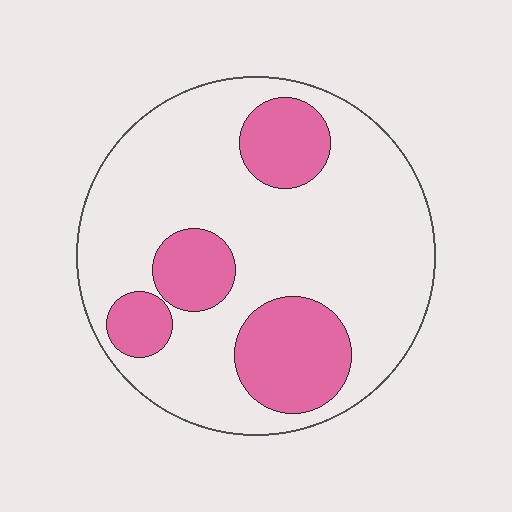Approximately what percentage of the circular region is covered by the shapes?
Approximately 25%.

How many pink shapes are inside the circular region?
4.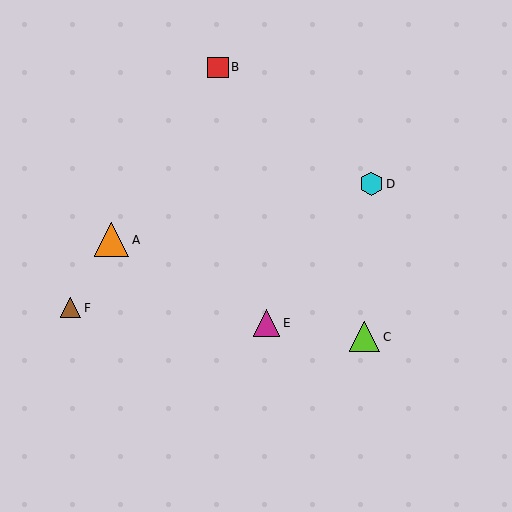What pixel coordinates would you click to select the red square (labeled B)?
Click at (218, 67) to select the red square B.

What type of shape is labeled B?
Shape B is a red square.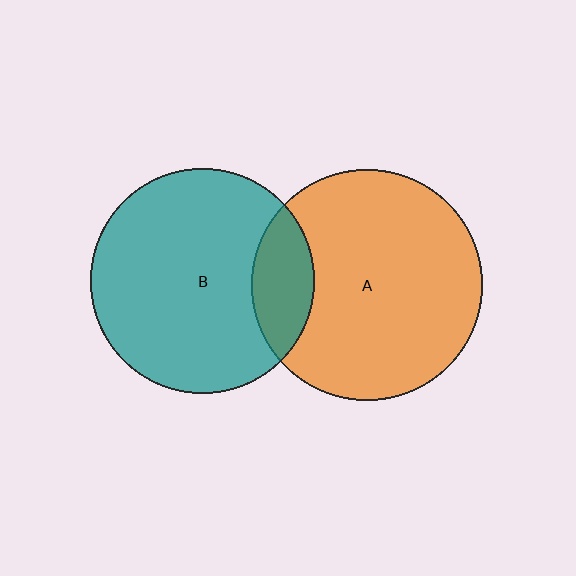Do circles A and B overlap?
Yes.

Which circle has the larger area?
Circle A (orange).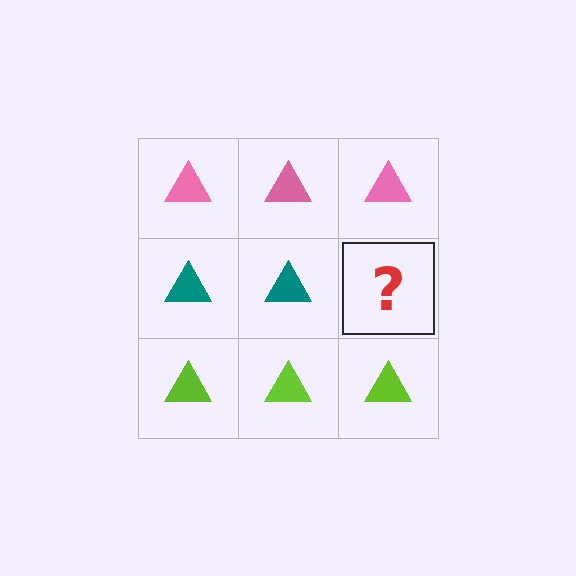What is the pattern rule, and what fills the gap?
The rule is that each row has a consistent color. The gap should be filled with a teal triangle.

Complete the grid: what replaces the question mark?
The question mark should be replaced with a teal triangle.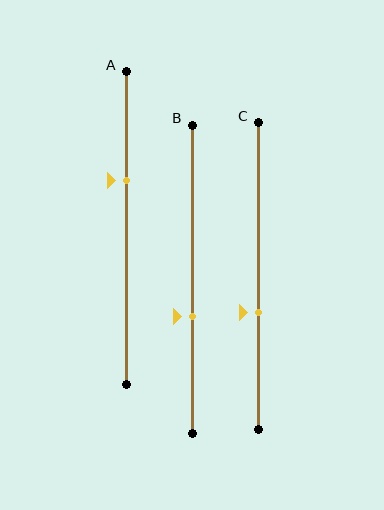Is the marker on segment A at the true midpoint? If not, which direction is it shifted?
No, the marker on segment A is shifted upward by about 15% of the segment length.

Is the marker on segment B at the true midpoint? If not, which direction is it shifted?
No, the marker on segment B is shifted downward by about 12% of the segment length.